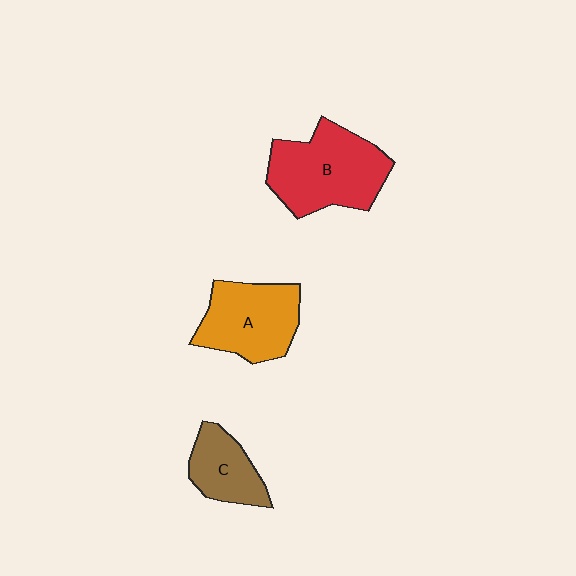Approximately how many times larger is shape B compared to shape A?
Approximately 1.2 times.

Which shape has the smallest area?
Shape C (brown).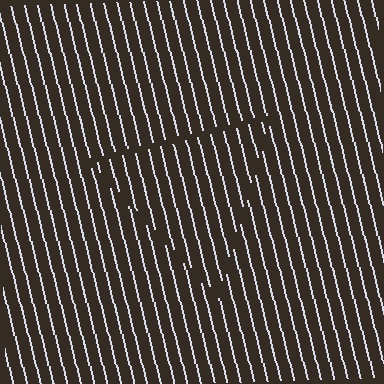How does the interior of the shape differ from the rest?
The interior of the shape contains the same grating, shifted by half a period — the contour is defined by the phase discontinuity where line-ends from the inner and outer gratings abut.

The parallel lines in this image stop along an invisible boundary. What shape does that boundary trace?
An illusory triangle. The interior of the shape contains the same grating, shifted by half a period — the contour is defined by the phase discontinuity where line-ends from the inner and outer gratings abut.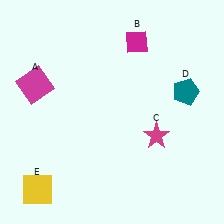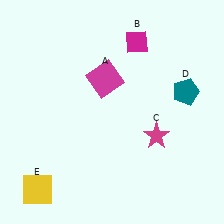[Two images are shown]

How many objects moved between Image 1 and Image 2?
1 object moved between the two images.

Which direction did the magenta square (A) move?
The magenta square (A) moved right.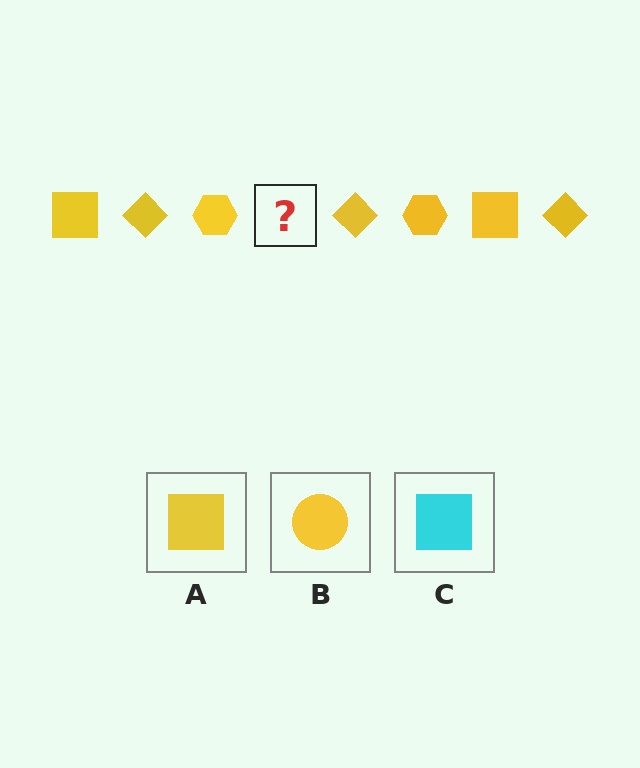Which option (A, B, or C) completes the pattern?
A.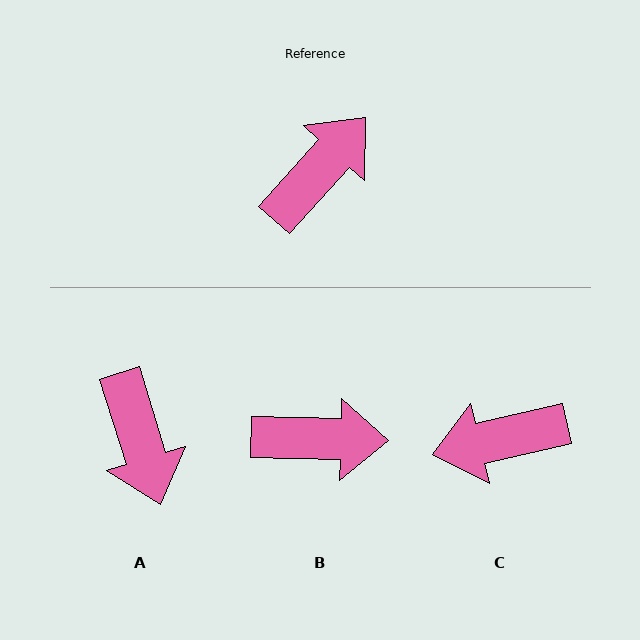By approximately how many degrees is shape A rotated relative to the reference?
Approximately 121 degrees clockwise.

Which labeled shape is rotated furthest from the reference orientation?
C, about 145 degrees away.